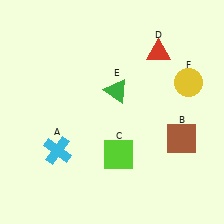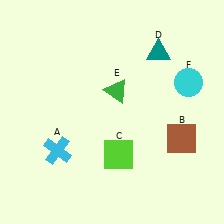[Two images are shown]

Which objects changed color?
D changed from red to teal. F changed from yellow to cyan.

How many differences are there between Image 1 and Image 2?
There are 2 differences between the two images.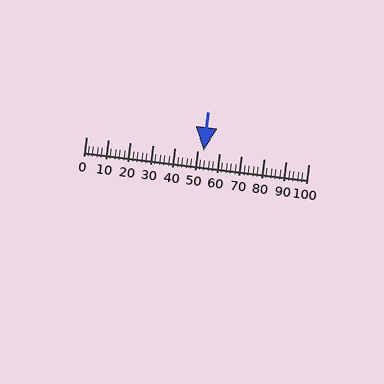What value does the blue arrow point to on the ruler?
The blue arrow points to approximately 53.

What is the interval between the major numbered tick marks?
The major tick marks are spaced 10 units apart.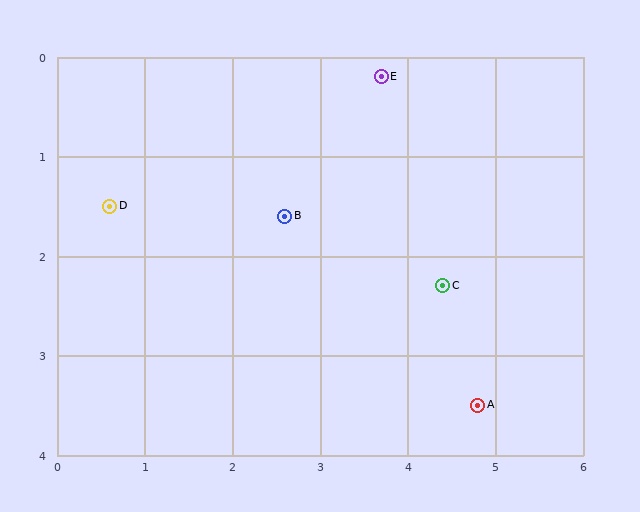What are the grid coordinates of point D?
Point D is at approximately (0.6, 1.5).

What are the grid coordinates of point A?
Point A is at approximately (4.8, 3.5).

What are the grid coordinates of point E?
Point E is at approximately (3.7, 0.2).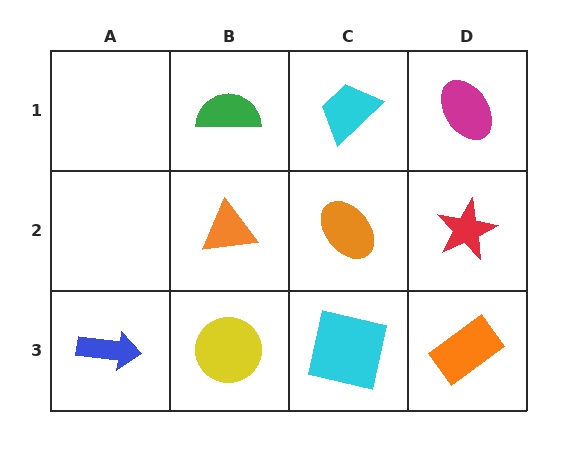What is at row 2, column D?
A red star.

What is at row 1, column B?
A green semicircle.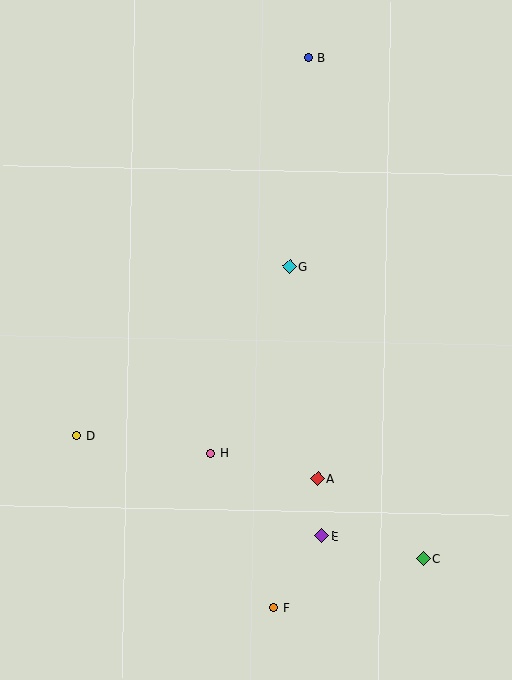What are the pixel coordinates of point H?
Point H is at (210, 454).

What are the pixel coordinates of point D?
Point D is at (77, 435).